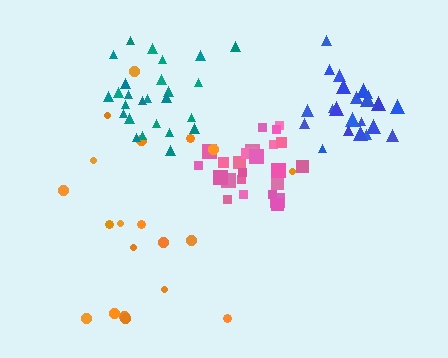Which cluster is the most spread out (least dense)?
Orange.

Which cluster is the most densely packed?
Pink.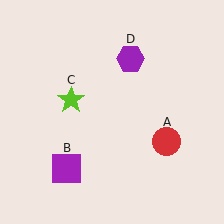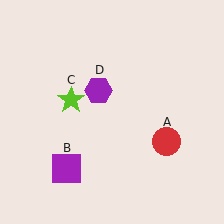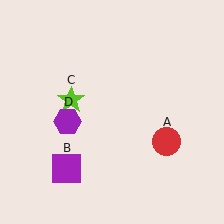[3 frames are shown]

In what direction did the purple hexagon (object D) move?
The purple hexagon (object D) moved down and to the left.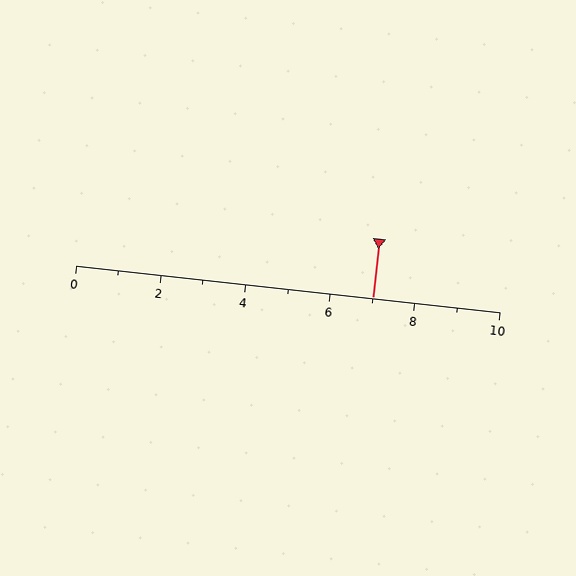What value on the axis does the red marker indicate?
The marker indicates approximately 7.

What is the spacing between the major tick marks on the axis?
The major ticks are spaced 2 apart.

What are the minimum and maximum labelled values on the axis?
The axis runs from 0 to 10.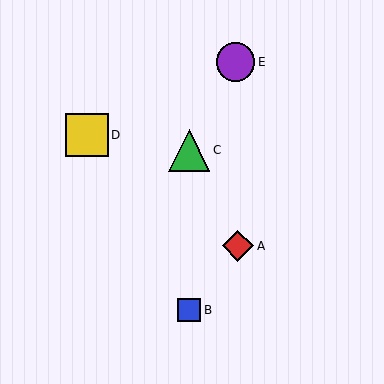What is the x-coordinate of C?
Object C is at x≈189.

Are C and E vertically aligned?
No, C is at x≈189 and E is at x≈236.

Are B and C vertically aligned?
Yes, both are at x≈189.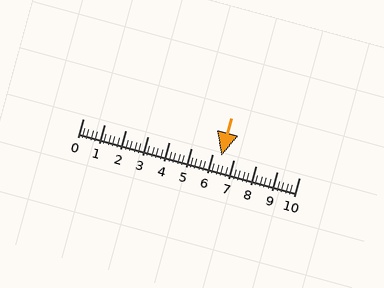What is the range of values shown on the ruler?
The ruler shows values from 0 to 10.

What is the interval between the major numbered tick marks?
The major tick marks are spaced 1 units apart.